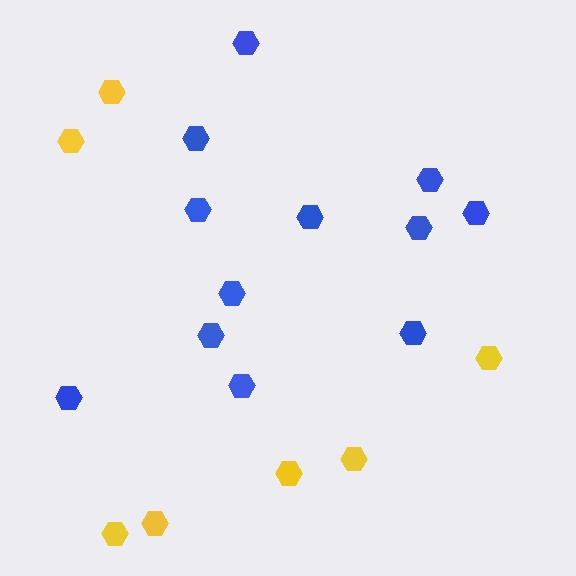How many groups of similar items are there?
There are 2 groups: one group of yellow hexagons (7) and one group of blue hexagons (12).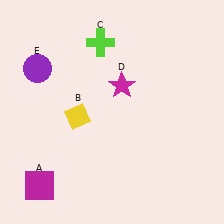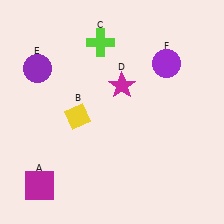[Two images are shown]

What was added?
A purple circle (F) was added in Image 2.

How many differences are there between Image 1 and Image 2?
There is 1 difference between the two images.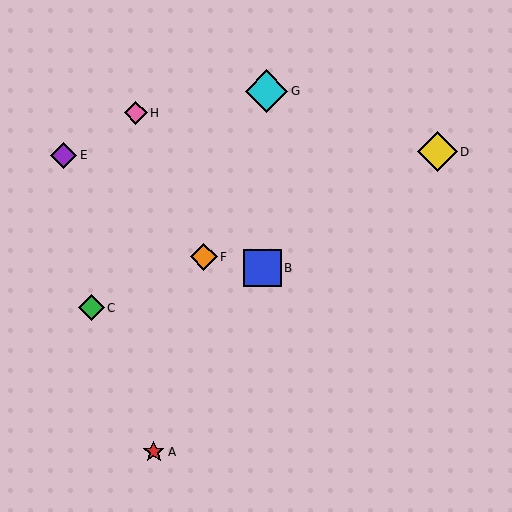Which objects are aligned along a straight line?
Objects C, D, F are aligned along a straight line.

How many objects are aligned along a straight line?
3 objects (C, D, F) are aligned along a straight line.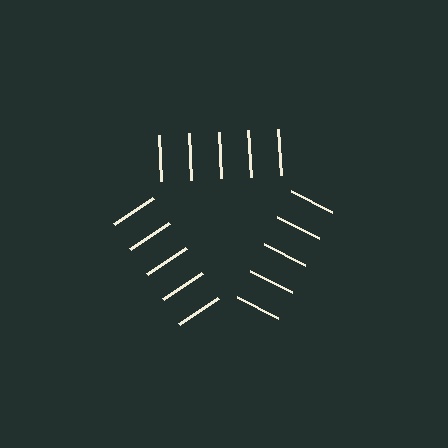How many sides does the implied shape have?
3 sides — the line-ends trace a triangle.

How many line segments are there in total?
15 — 5 along each of the 3 edges.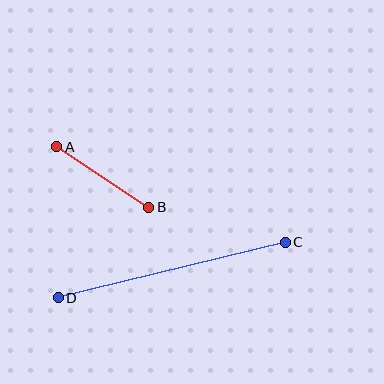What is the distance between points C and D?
The distance is approximately 234 pixels.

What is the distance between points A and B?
The distance is approximately 110 pixels.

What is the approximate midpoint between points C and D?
The midpoint is at approximately (172, 270) pixels.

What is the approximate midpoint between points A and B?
The midpoint is at approximately (103, 177) pixels.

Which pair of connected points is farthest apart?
Points C and D are farthest apart.